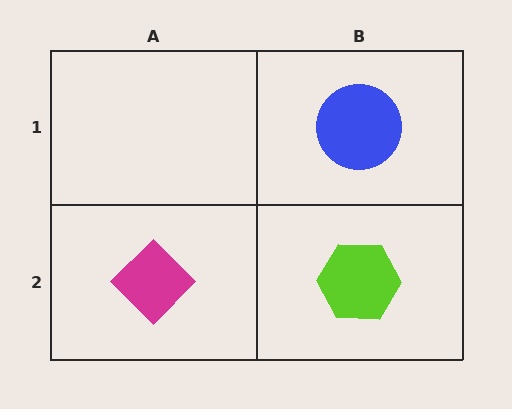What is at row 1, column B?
A blue circle.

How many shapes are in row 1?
1 shape.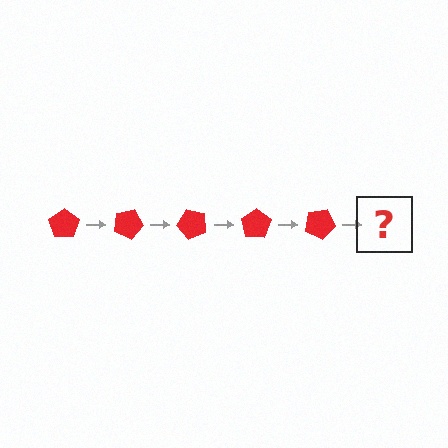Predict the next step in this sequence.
The next step is a red pentagon rotated 125 degrees.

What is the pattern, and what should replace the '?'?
The pattern is that the pentagon rotates 25 degrees each step. The '?' should be a red pentagon rotated 125 degrees.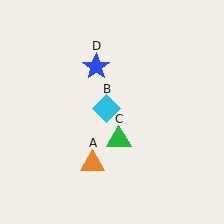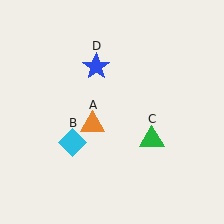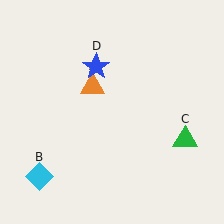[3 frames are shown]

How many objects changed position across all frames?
3 objects changed position: orange triangle (object A), cyan diamond (object B), green triangle (object C).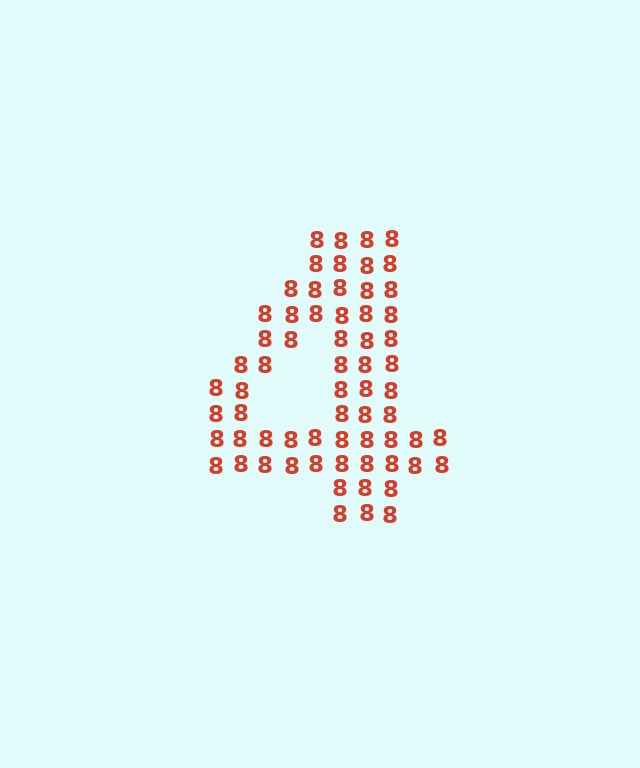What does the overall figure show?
The overall figure shows the digit 4.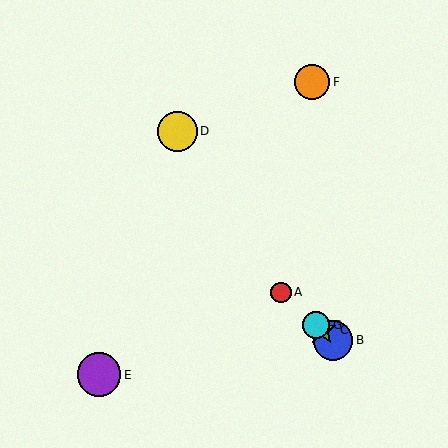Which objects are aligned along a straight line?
Objects A, B, C, G are aligned along a straight line.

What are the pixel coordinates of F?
Object F is at (312, 82).